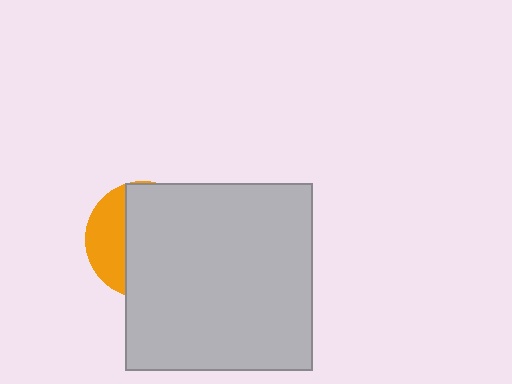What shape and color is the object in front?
The object in front is a light gray square.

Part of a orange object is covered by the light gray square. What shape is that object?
It is a circle.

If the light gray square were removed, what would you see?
You would see the complete orange circle.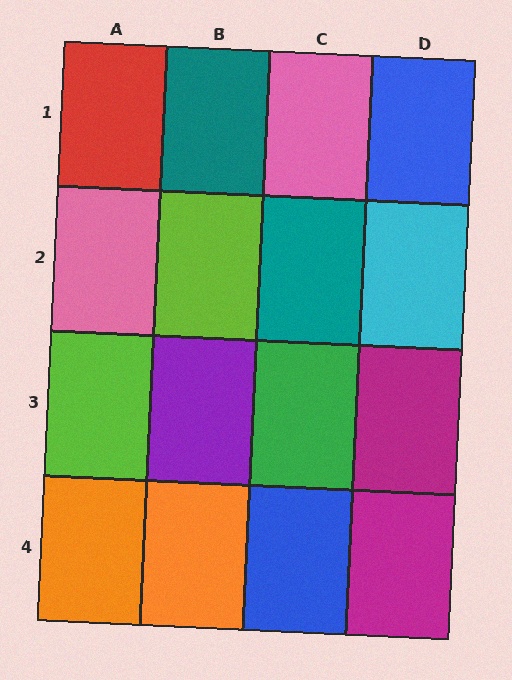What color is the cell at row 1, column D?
Blue.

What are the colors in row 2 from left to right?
Pink, lime, teal, cyan.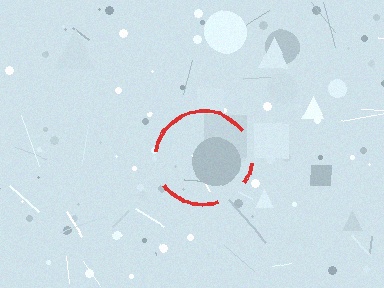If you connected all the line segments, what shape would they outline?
They would outline a circle.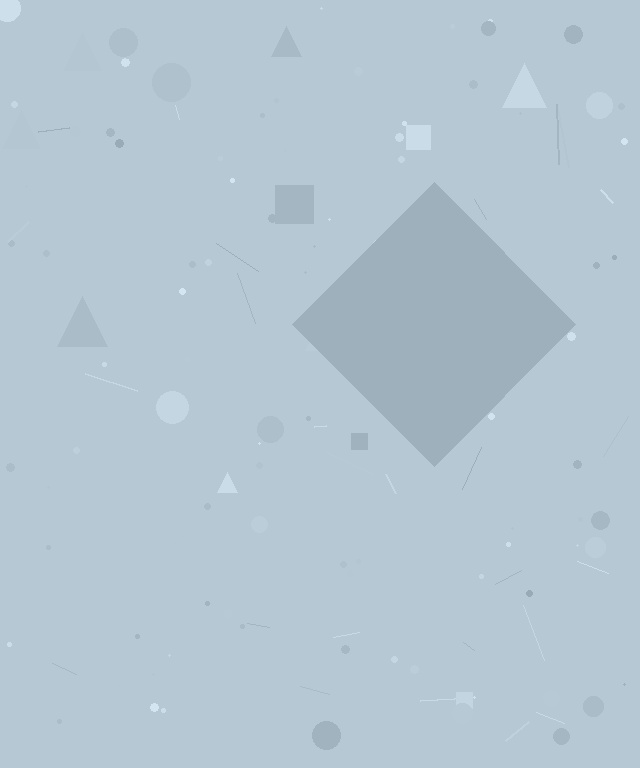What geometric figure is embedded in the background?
A diamond is embedded in the background.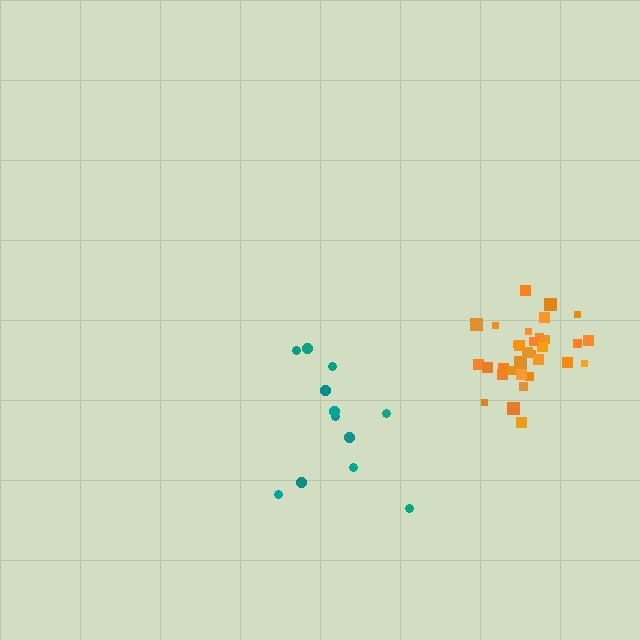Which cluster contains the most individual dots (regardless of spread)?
Orange (32).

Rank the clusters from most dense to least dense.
orange, teal.